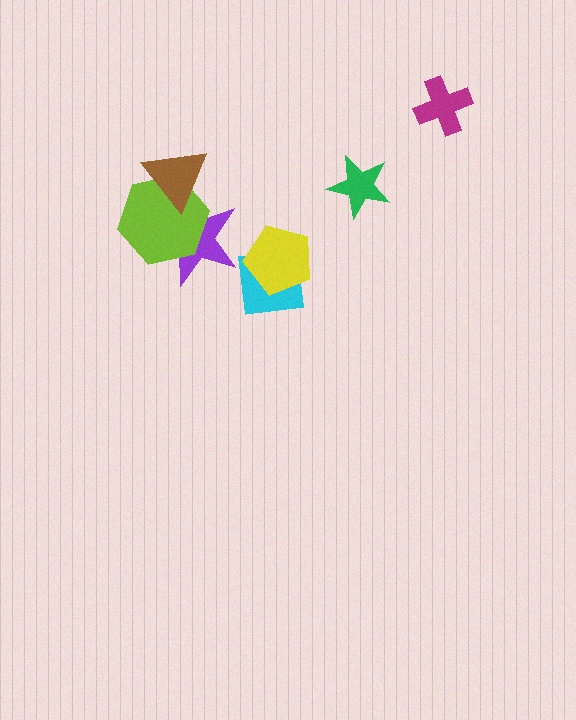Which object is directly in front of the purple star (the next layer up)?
The lime hexagon is directly in front of the purple star.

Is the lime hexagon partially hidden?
Yes, it is partially covered by another shape.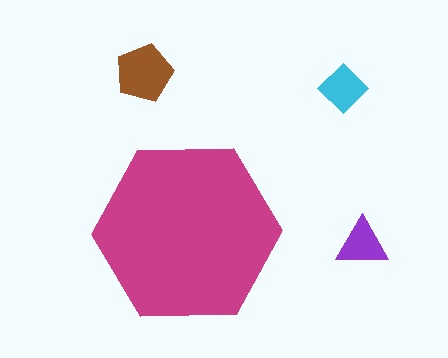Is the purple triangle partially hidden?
No, the purple triangle is fully visible.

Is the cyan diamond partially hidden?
No, the cyan diamond is fully visible.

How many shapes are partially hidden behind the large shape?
0 shapes are partially hidden.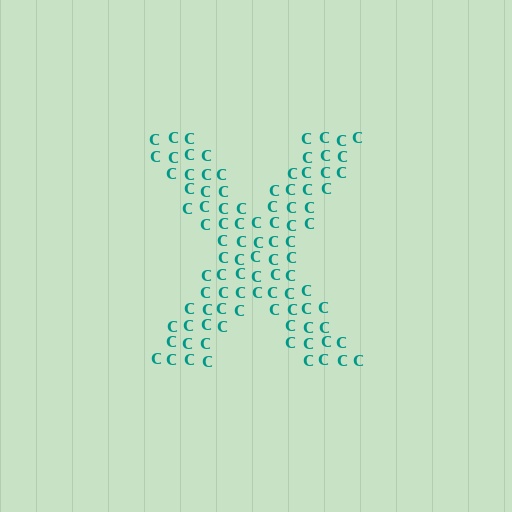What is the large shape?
The large shape is the letter X.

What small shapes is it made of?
It is made of small letter C's.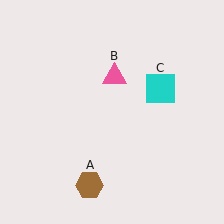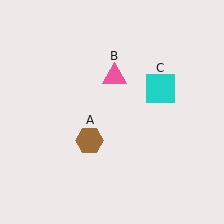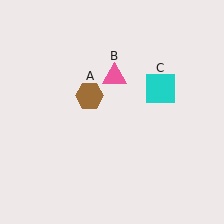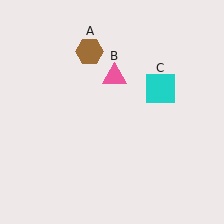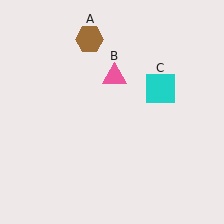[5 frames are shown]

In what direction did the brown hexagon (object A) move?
The brown hexagon (object A) moved up.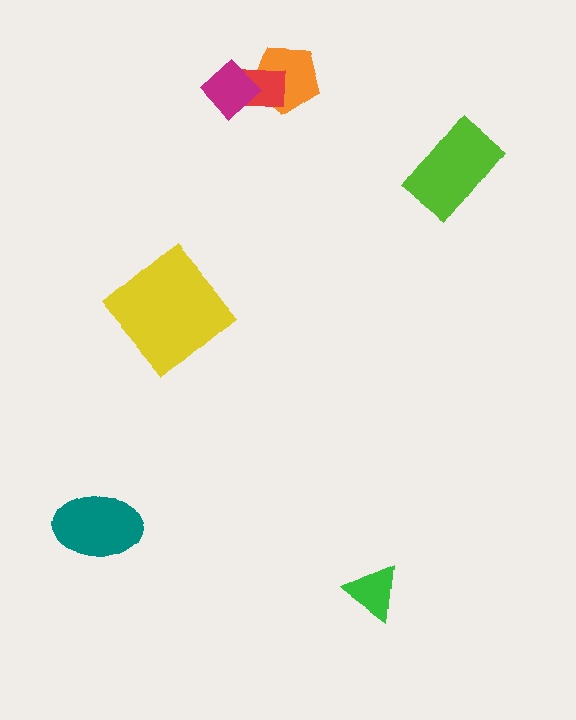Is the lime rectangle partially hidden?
No, no other shape covers it.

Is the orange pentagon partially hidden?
Yes, it is partially covered by another shape.